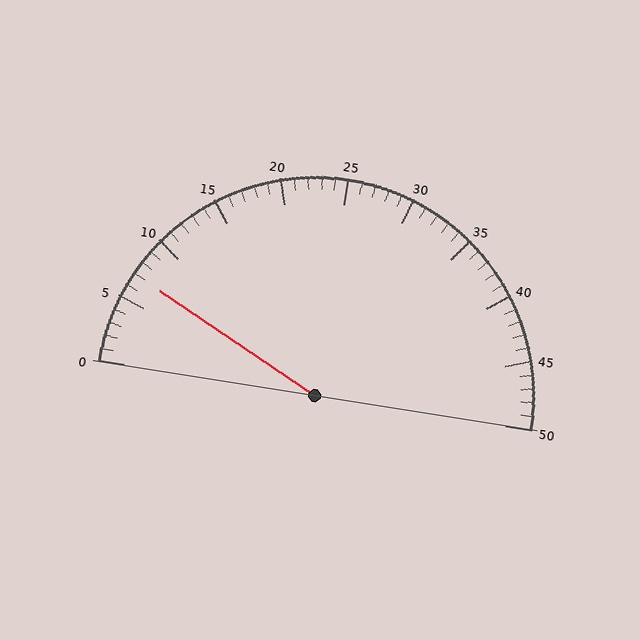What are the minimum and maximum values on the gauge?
The gauge ranges from 0 to 50.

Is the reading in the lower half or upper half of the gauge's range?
The reading is in the lower half of the range (0 to 50).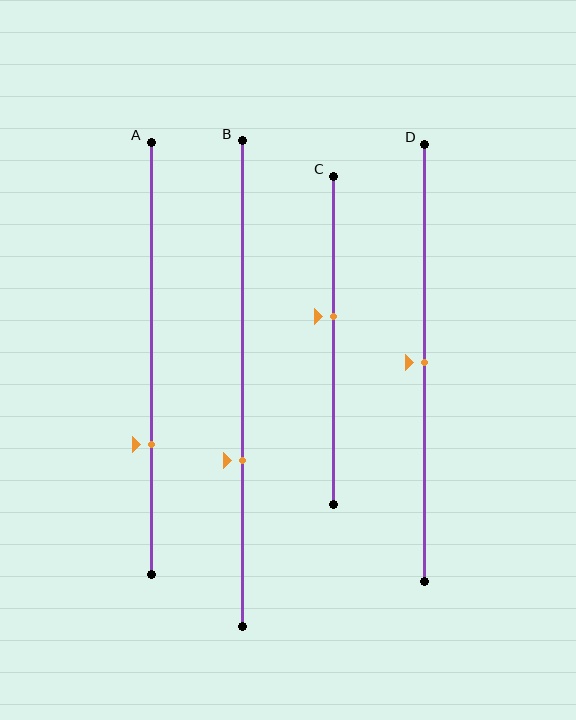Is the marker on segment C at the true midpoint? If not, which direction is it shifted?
No, the marker on segment C is shifted upward by about 7% of the segment length.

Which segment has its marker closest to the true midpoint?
Segment D has its marker closest to the true midpoint.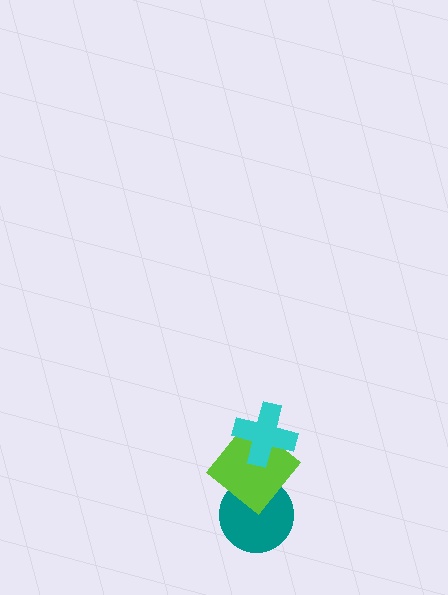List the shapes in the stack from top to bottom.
From top to bottom: the cyan cross, the lime diamond, the teal circle.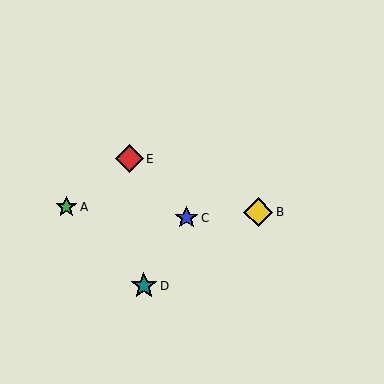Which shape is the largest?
The yellow diamond (labeled B) is the largest.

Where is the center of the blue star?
The center of the blue star is at (187, 218).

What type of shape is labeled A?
Shape A is a green star.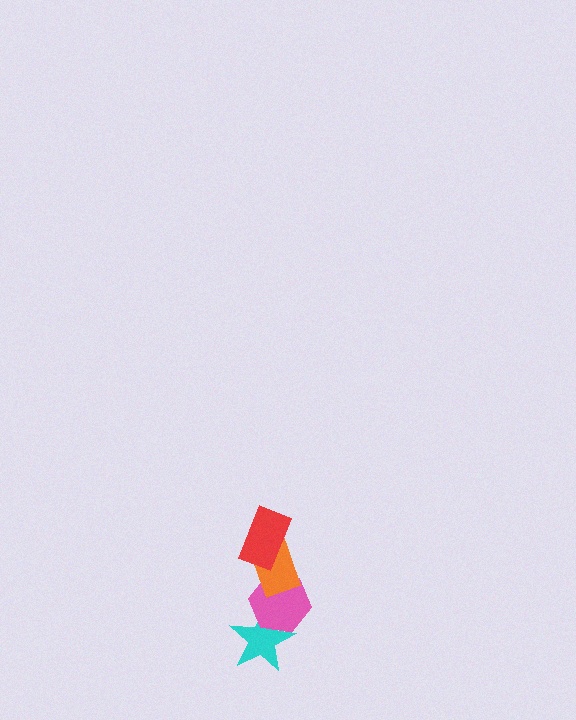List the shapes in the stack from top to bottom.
From top to bottom: the red rectangle, the orange rectangle, the pink hexagon, the cyan star.